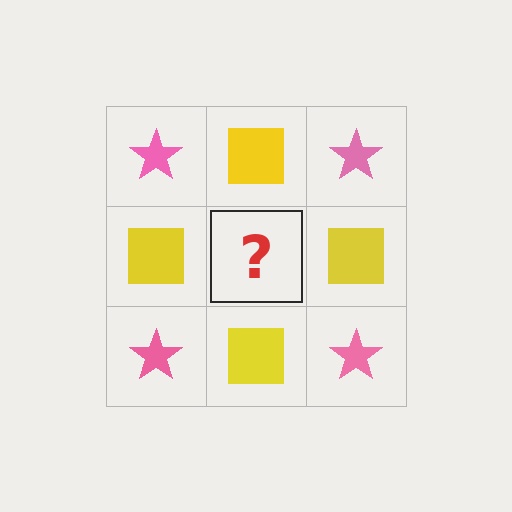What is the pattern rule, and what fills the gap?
The rule is that it alternates pink star and yellow square in a checkerboard pattern. The gap should be filled with a pink star.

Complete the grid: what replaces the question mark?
The question mark should be replaced with a pink star.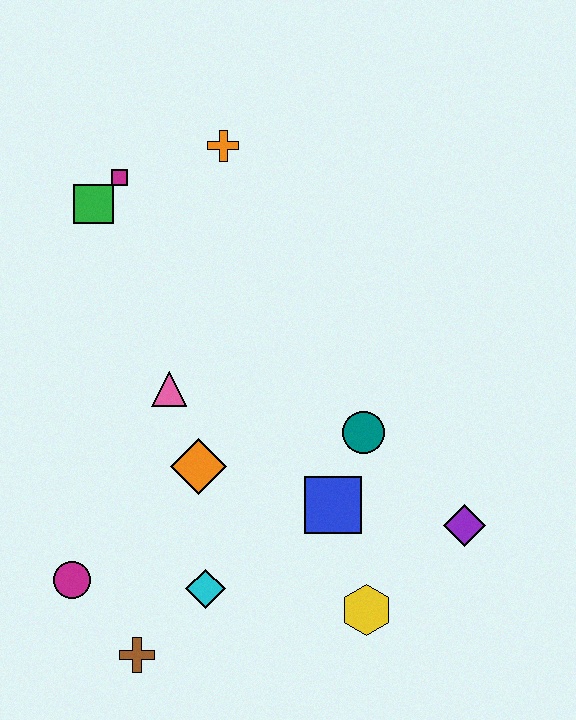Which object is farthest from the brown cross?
The orange cross is farthest from the brown cross.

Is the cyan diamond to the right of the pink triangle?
Yes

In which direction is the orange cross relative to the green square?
The orange cross is to the right of the green square.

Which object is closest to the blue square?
The teal circle is closest to the blue square.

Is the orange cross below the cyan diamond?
No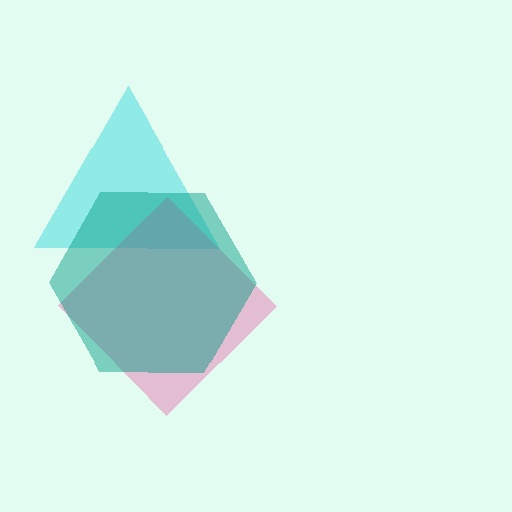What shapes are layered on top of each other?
The layered shapes are: a cyan triangle, a pink diamond, a teal hexagon.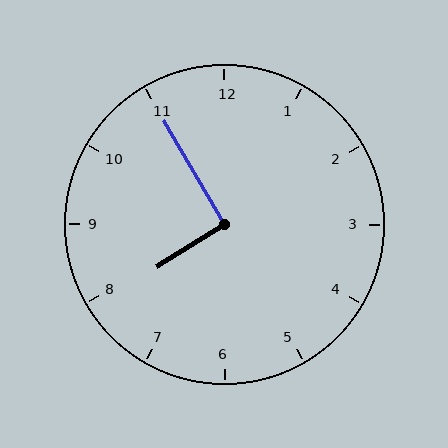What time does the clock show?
7:55.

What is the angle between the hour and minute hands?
Approximately 92 degrees.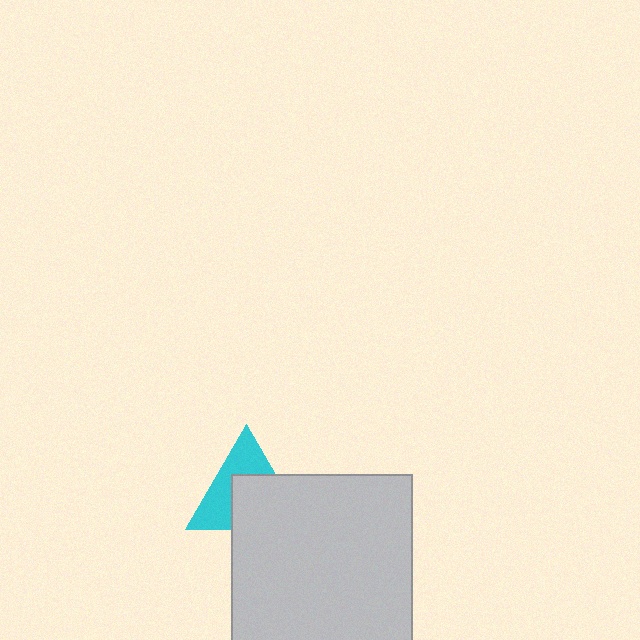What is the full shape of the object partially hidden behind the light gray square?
The partially hidden object is a cyan triangle.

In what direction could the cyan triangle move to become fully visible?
The cyan triangle could move up. That would shift it out from behind the light gray square entirely.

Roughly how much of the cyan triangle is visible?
About half of it is visible (roughly 48%).